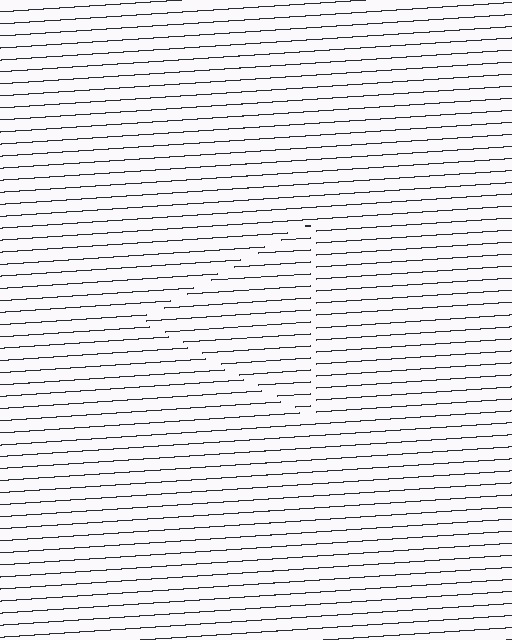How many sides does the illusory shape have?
3 sides — the line-ends trace a triangle.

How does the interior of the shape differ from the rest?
The interior of the shape contains the same grating, shifted by half a period — the contour is defined by the phase discontinuity where line-ends from the inner and outer gratings abut.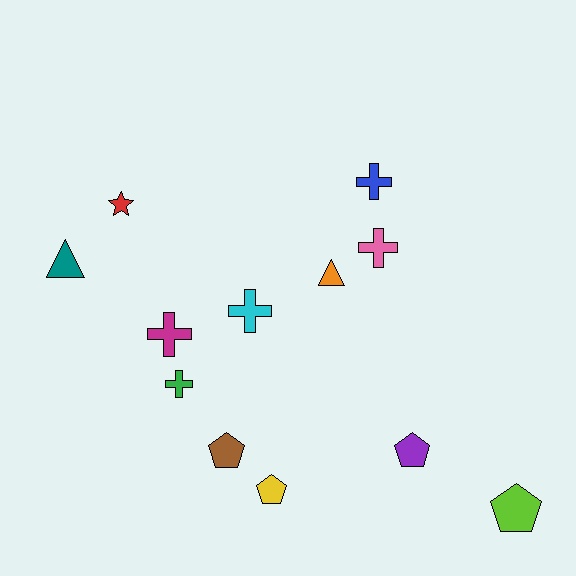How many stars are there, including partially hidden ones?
There is 1 star.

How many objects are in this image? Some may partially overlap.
There are 12 objects.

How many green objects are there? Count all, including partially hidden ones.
There is 1 green object.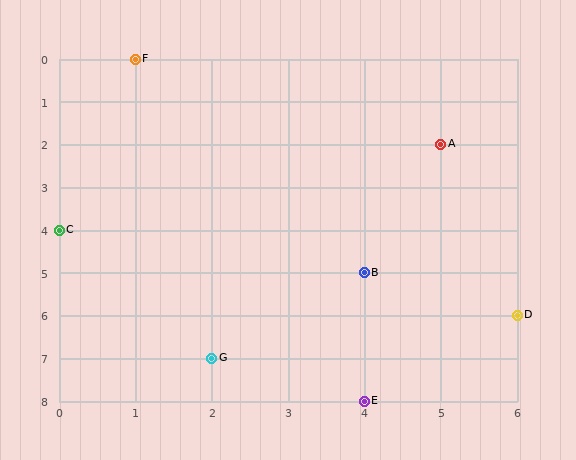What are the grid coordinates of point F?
Point F is at grid coordinates (1, 0).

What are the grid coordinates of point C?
Point C is at grid coordinates (0, 4).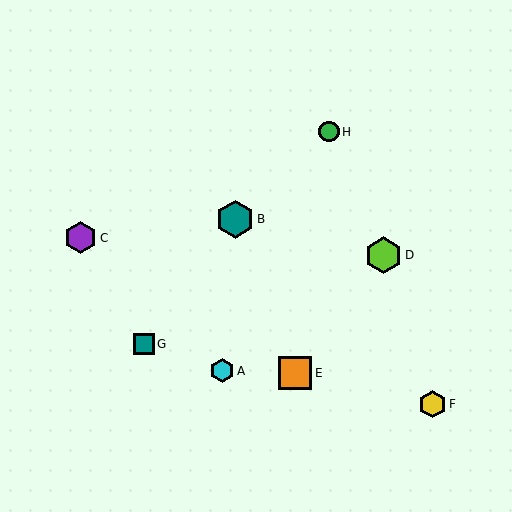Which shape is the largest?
The teal hexagon (labeled B) is the largest.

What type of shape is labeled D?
Shape D is a lime hexagon.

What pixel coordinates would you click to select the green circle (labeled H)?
Click at (329, 132) to select the green circle H.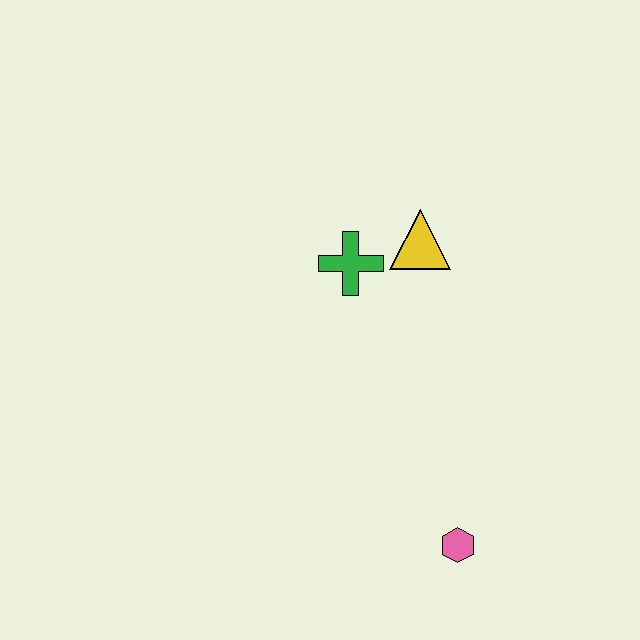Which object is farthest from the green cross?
The pink hexagon is farthest from the green cross.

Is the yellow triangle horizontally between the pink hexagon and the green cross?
Yes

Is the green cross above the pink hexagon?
Yes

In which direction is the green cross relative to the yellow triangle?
The green cross is to the left of the yellow triangle.